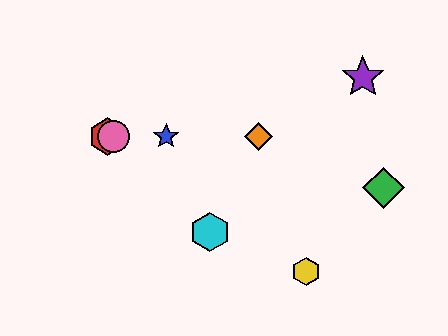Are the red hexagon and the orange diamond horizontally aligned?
Yes, both are at y≈136.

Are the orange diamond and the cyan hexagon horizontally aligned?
No, the orange diamond is at y≈136 and the cyan hexagon is at y≈232.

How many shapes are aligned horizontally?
4 shapes (the red hexagon, the blue star, the orange diamond, the pink circle) are aligned horizontally.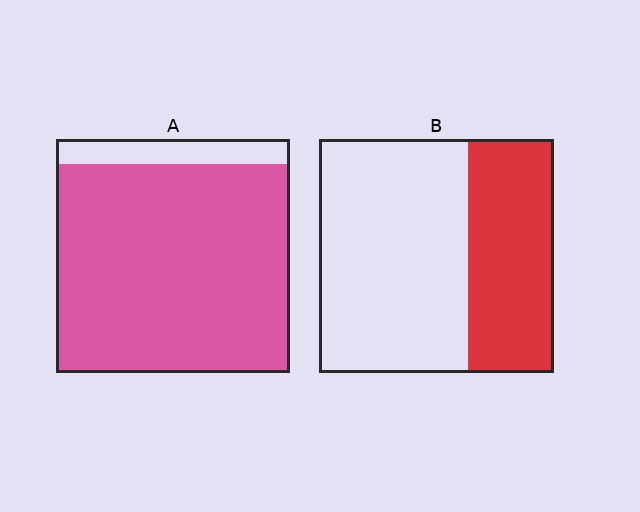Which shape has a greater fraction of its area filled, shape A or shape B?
Shape A.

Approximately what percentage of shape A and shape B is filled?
A is approximately 90% and B is approximately 35%.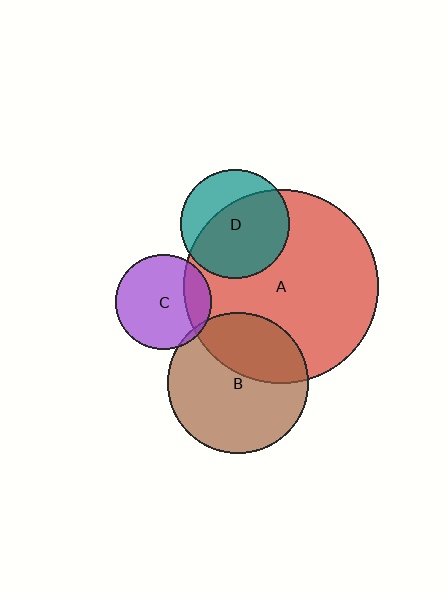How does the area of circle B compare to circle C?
Approximately 2.2 times.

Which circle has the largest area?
Circle A (red).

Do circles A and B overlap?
Yes.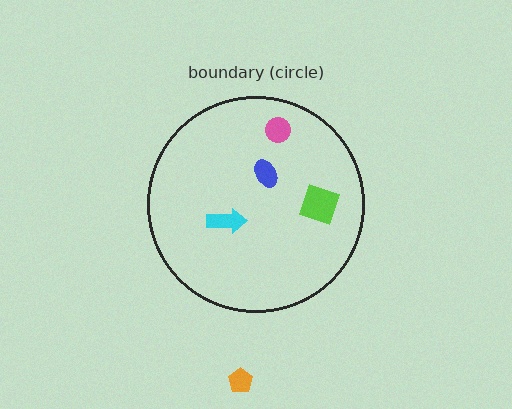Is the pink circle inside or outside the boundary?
Inside.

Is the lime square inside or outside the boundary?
Inside.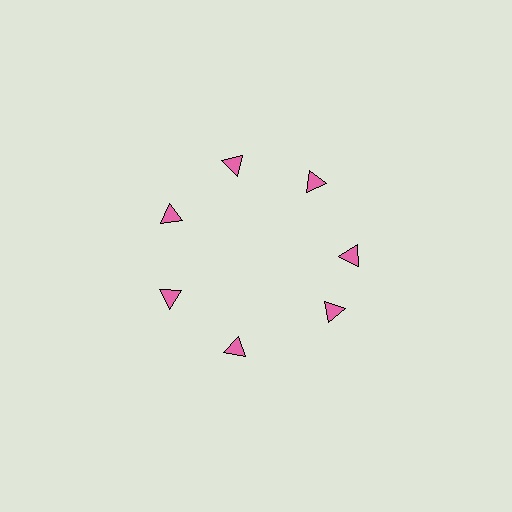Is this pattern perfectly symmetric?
No. The 7 pink triangles are arranged in a ring, but one element near the 5 o'clock position is rotated out of alignment along the ring, breaking the 7-fold rotational symmetry.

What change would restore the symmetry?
The symmetry would be restored by rotating it back into even spacing with its neighbors so that all 7 triangles sit at equal angles and equal distance from the center.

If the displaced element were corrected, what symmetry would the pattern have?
It would have 7-fold rotational symmetry — the pattern would map onto itself every 51 degrees.